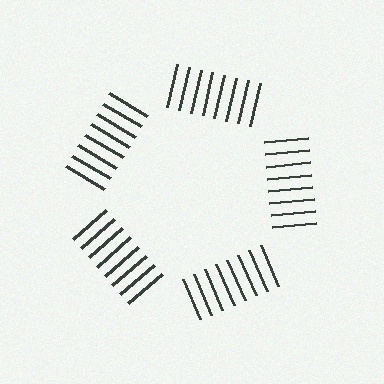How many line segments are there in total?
40 — 8 along each of the 5 edges.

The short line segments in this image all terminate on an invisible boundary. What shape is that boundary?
An illusory pentagon — the line segments terminate on its edges but no continuous stroke is drawn.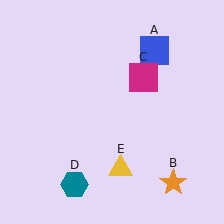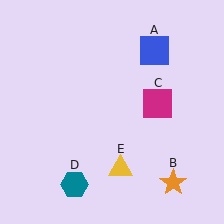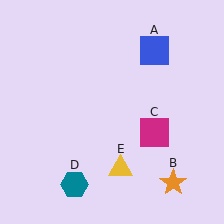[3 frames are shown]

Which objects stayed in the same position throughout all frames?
Blue square (object A) and orange star (object B) and teal hexagon (object D) and yellow triangle (object E) remained stationary.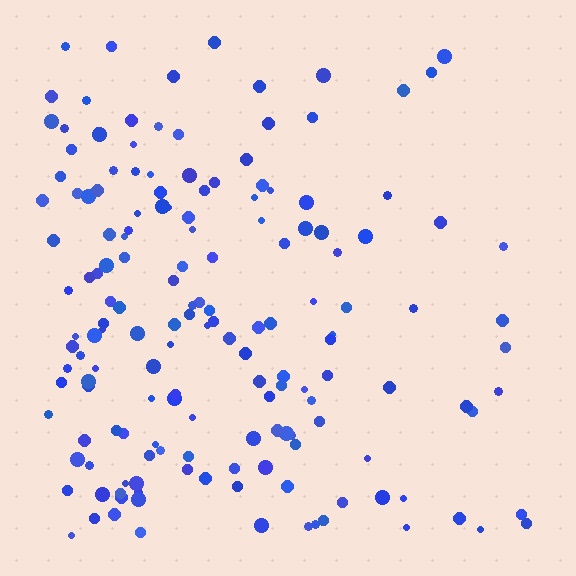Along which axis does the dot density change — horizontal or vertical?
Horizontal.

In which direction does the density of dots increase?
From right to left, with the left side densest.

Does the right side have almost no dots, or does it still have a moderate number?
Still a moderate number, just noticeably fewer than the left.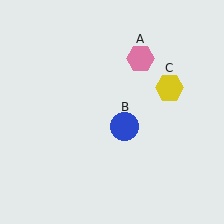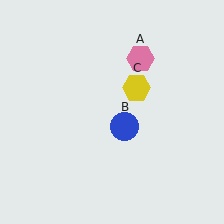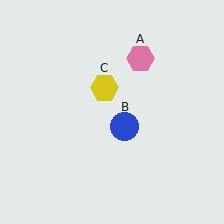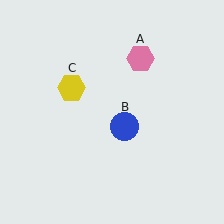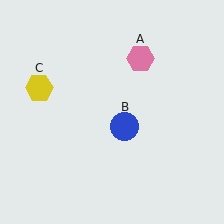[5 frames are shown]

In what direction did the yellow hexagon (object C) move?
The yellow hexagon (object C) moved left.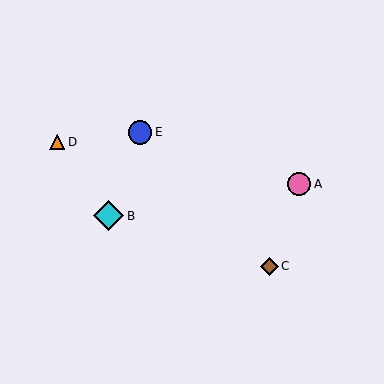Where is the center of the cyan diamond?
The center of the cyan diamond is at (109, 216).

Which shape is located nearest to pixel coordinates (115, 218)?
The cyan diamond (labeled B) at (109, 216) is nearest to that location.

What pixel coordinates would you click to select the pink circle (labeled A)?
Click at (299, 184) to select the pink circle A.